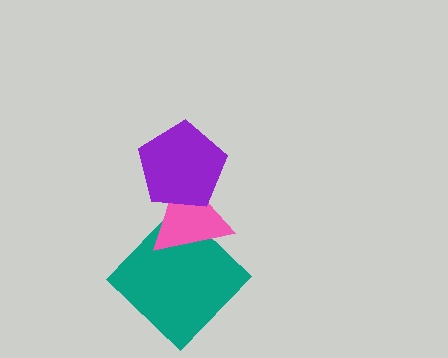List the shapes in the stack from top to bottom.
From top to bottom: the purple pentagon, the pink triangle, the teal diamond.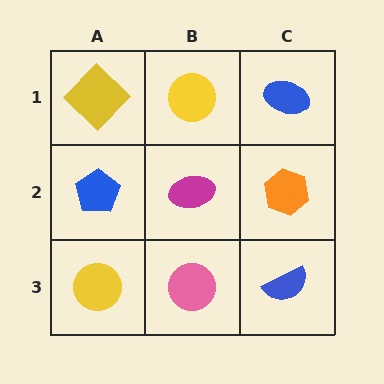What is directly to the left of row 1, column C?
A yellow circle.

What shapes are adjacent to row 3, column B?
A magenta ellipse (row 2, column B), a yellow circle (row 3, column A), a blue semicircle (row 3, column C).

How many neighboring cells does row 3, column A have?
2.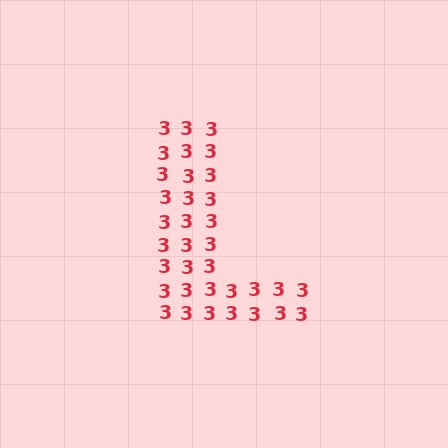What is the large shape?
The large shape is the letter L.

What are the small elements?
The small elements are digit 3's.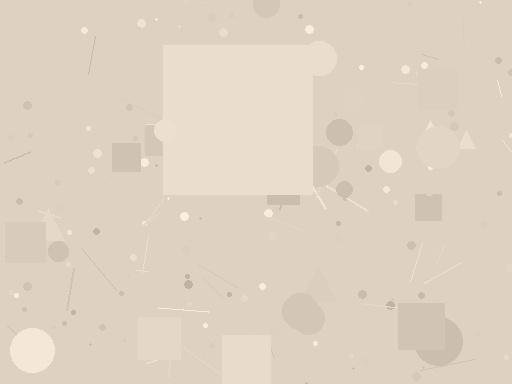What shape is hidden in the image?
A square is hidden in the image.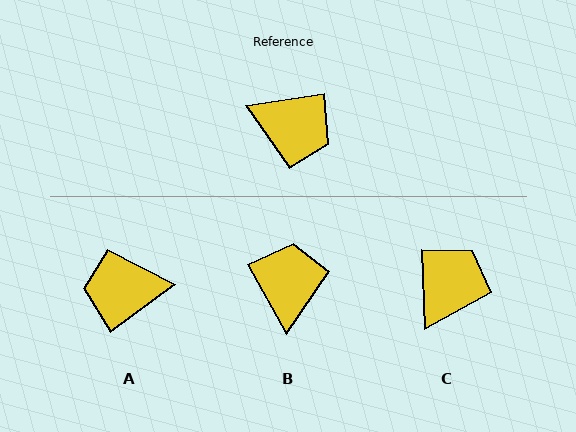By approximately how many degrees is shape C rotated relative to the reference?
Approximately 84 degrees counter-clockwise.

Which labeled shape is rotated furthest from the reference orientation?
A, about 152 degrees away.